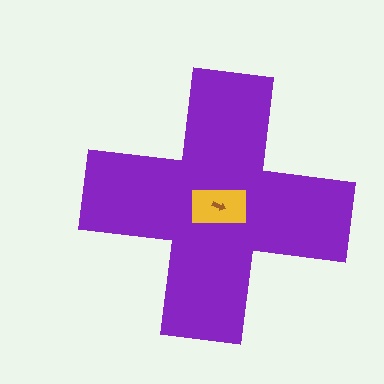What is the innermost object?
The brown arrow.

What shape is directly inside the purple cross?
The yellow rectangle.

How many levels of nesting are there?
3.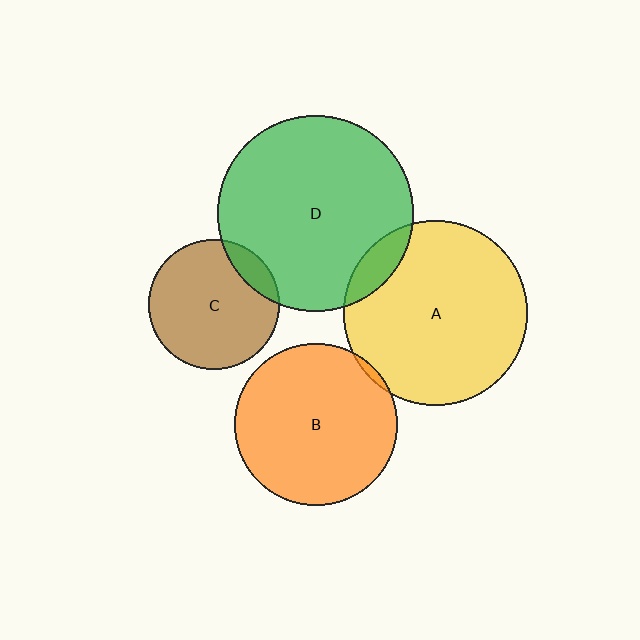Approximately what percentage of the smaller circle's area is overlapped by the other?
Approximately 10%.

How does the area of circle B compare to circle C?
Approximately 1.6 times.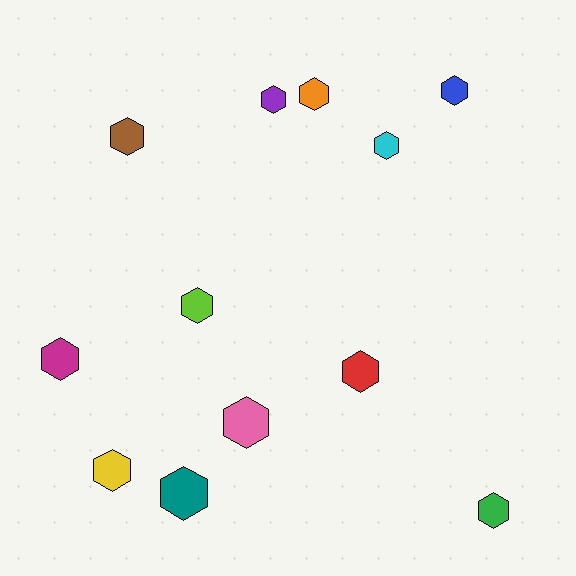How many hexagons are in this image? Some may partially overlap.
There are 12 hexagons.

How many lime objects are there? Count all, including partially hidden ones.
There is 1 lime object.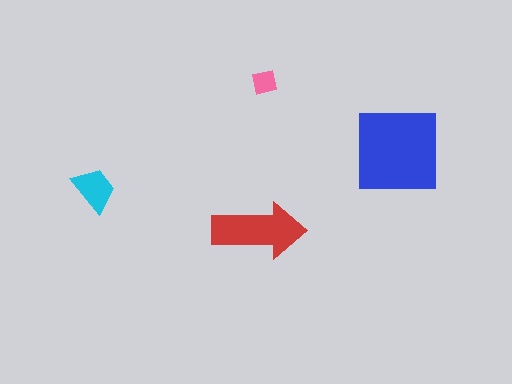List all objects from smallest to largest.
The pink square, the cyan trapezoid, the red arrow, the blue square.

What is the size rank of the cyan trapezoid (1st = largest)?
3rd.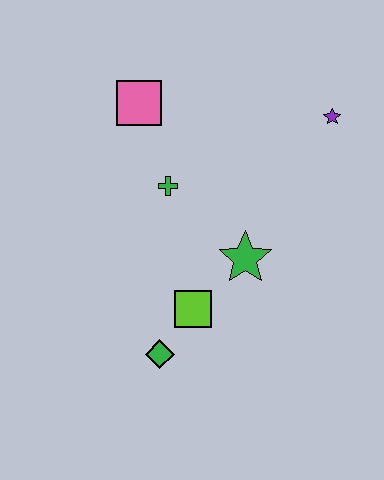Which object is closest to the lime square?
The green diamond is closest to the lime square.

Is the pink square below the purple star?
No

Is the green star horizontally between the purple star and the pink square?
Yes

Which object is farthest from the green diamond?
The purple star is farthest from the green diamond.